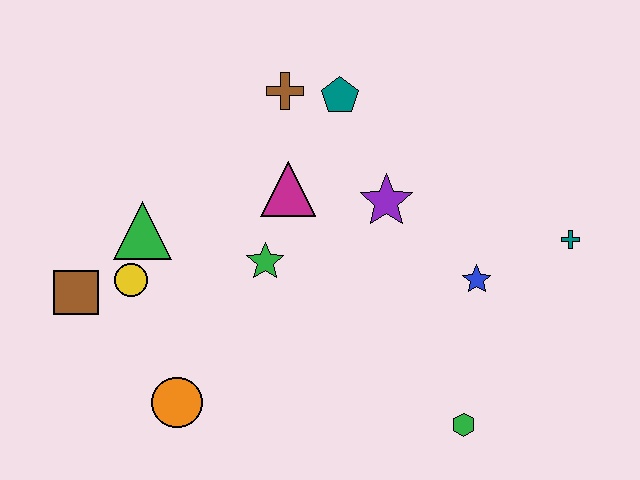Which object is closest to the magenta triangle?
The green star is closest to the magenta triangle.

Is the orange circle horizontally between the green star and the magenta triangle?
No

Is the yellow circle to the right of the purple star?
No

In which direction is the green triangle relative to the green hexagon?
The green triangle is to the left of the green hexagon.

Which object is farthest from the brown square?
The teal cross is farthest from the brown square.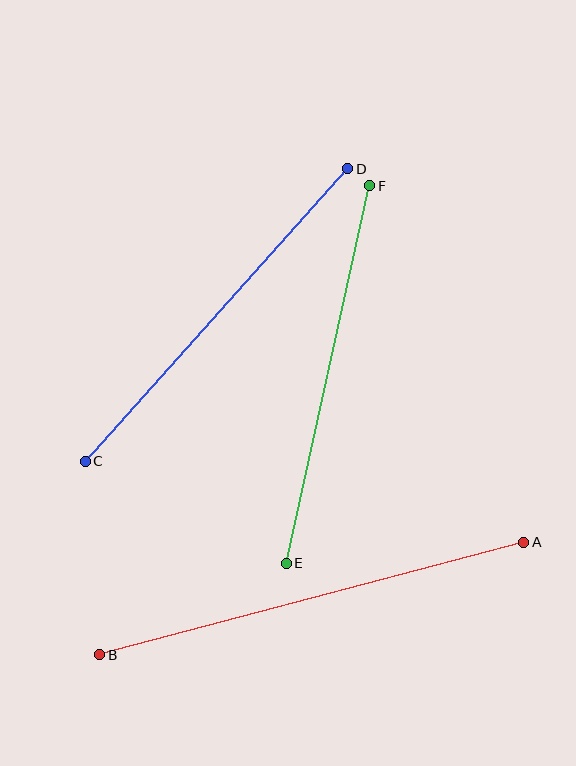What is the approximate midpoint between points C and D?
The midpoint is at approximately (216, 315) pixels.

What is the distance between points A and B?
The distance is approximately 439 pixels.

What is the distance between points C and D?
The distance is approximately 393 pixels.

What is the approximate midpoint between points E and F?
The midpoint is at approximately (328, 375) pixels.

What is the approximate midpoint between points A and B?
The midpoint is at approximately (312, 599) pixels.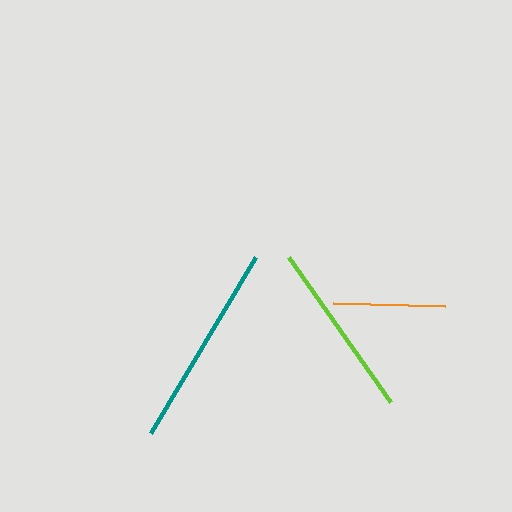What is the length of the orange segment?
The orange segment is approximately 112 pixels long.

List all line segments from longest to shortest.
From longest to shortest: teal, lime, orange.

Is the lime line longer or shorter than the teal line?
The teal line is longer than the lime line.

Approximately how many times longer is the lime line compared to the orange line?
The lime line is approximately 1.6 times the length of the orange line.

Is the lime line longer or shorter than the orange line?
The lime line is longer than the orange line.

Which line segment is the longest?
The teal line is the longest at approximately 205 pixels.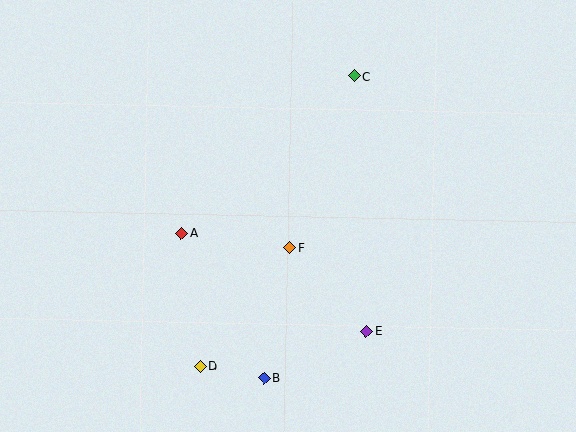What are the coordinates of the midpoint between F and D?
The midpoint between F and D is at (245, 307).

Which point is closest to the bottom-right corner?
Point E is closest to the bottom-right corner.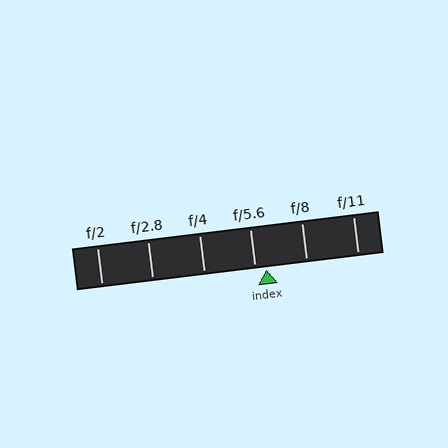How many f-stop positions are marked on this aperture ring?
There are 6 f-stop positions marked.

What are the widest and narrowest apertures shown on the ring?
The widest aperture shown is f/2 and the narrowest is f/11.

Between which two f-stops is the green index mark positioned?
The index mark is between f/5.6 and f/8.